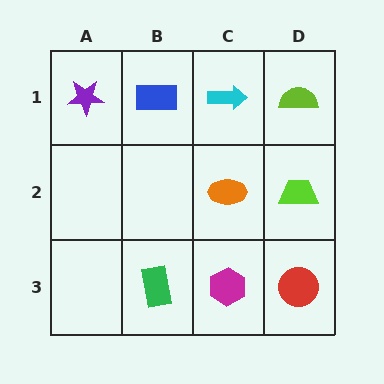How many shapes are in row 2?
2 shapes.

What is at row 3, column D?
A red circle.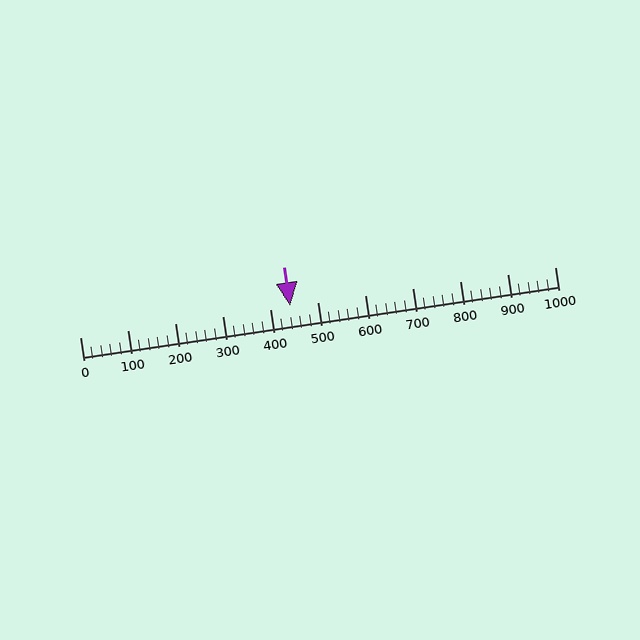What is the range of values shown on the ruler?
The ruler shows values from 0 to 1000.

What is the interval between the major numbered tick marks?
The major tick marks are spaced 100 units apart.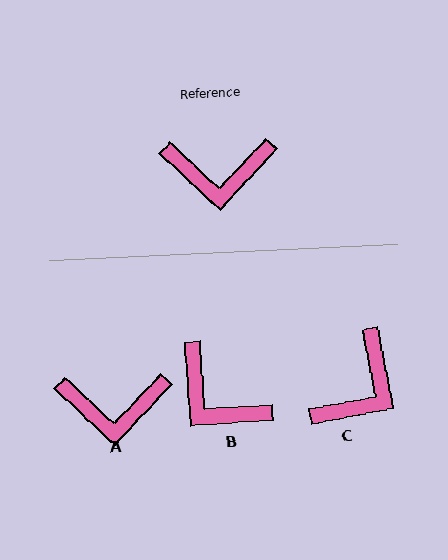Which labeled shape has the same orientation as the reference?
A.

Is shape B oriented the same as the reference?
No, it is off by about 43 degrees.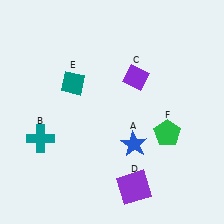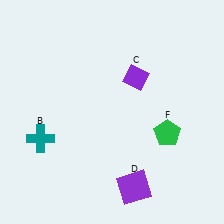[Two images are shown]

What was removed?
The teal diamond (E), the blue star (A) were removed in Image 2.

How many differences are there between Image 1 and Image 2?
There are 2 differences between the two images.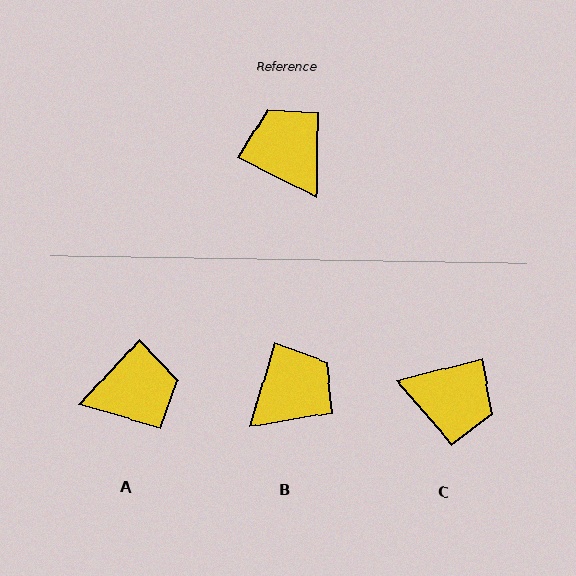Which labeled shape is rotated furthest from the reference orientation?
C, about 139 degrees away.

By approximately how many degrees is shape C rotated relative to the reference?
Approximately 139 degrees clockwise.